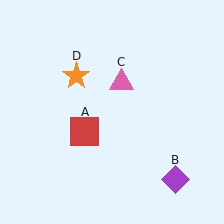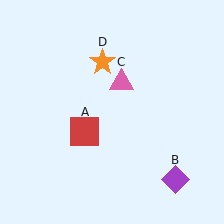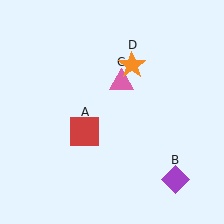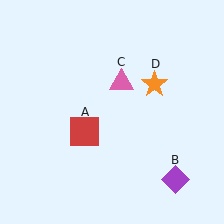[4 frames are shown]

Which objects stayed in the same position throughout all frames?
Red square (object A) and purple diamond (object B) and pink triangle (object C) remained stationary.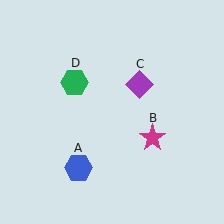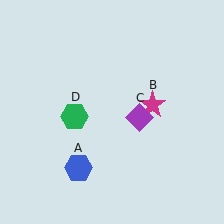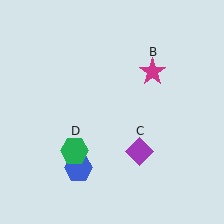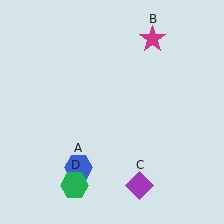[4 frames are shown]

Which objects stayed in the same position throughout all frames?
Blue hexagon (object A) remained stationary.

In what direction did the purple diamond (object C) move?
The purple diamond (object C) moved down.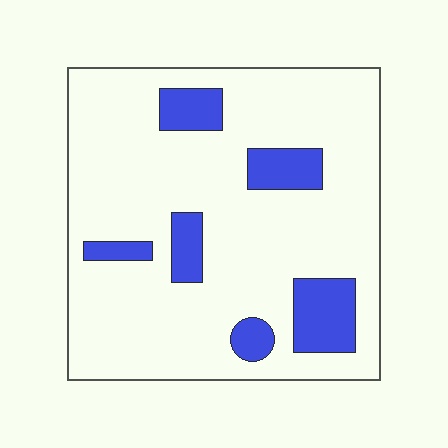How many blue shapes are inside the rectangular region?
6.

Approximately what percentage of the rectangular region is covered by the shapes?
Approximately 15%.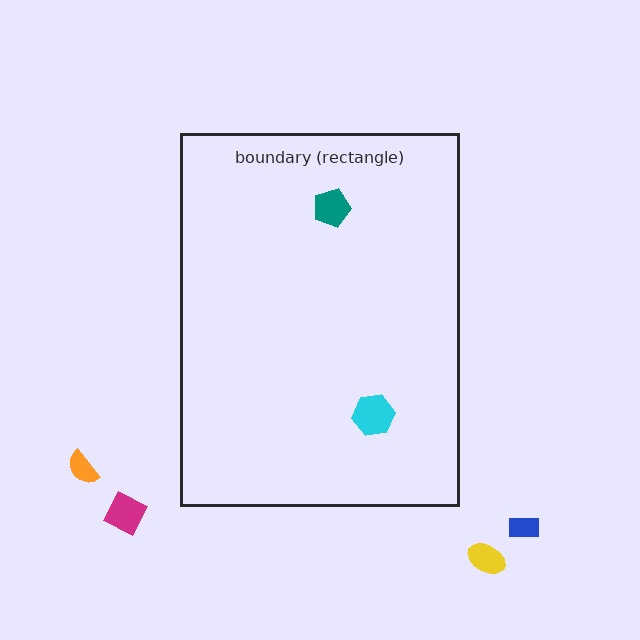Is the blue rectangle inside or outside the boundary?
Outside.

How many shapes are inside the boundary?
2 inside, 4 outside.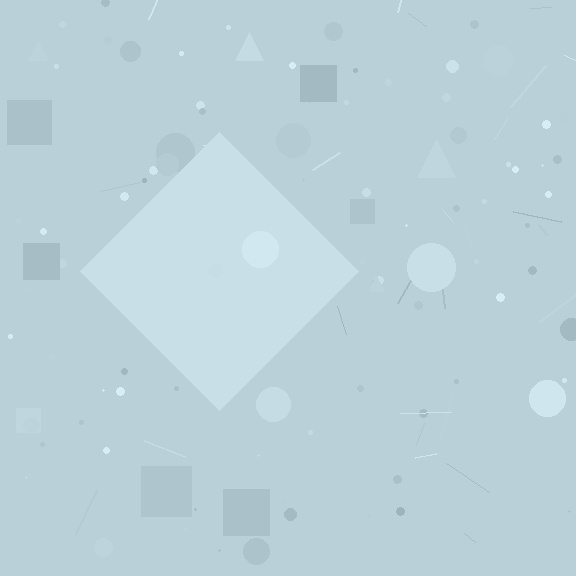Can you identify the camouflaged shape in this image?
The camouflaged shape is a diamond.